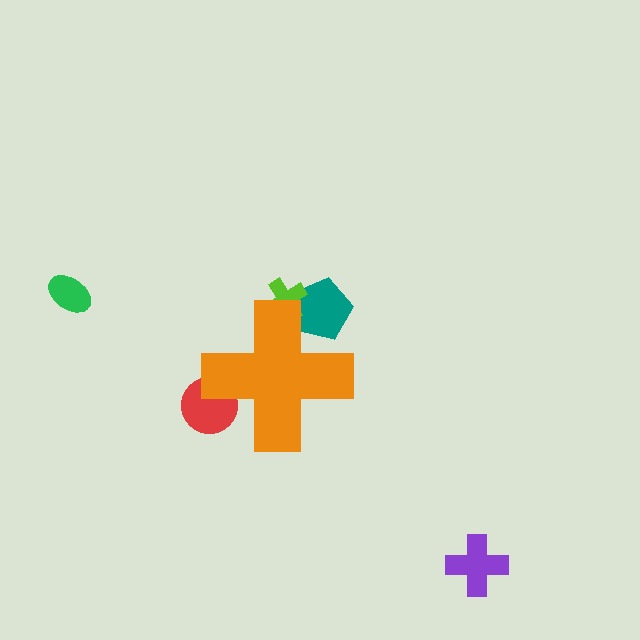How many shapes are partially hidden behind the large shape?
4 shapes are partially hidden.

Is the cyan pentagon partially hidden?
Yes, the cyan pentagon is partially hidden behind the orange cross.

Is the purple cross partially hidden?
No, the purple cross is fully visible.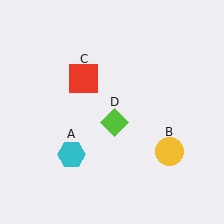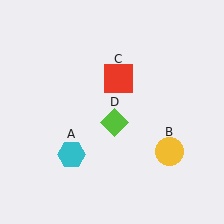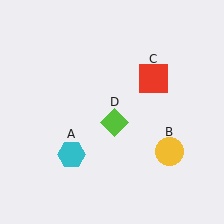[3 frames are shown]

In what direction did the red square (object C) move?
The red square (object C) moved right.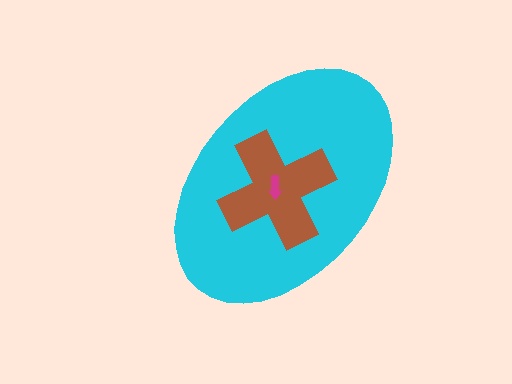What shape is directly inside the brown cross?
The magenta arrow.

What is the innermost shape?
The magenta arrow.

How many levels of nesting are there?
3.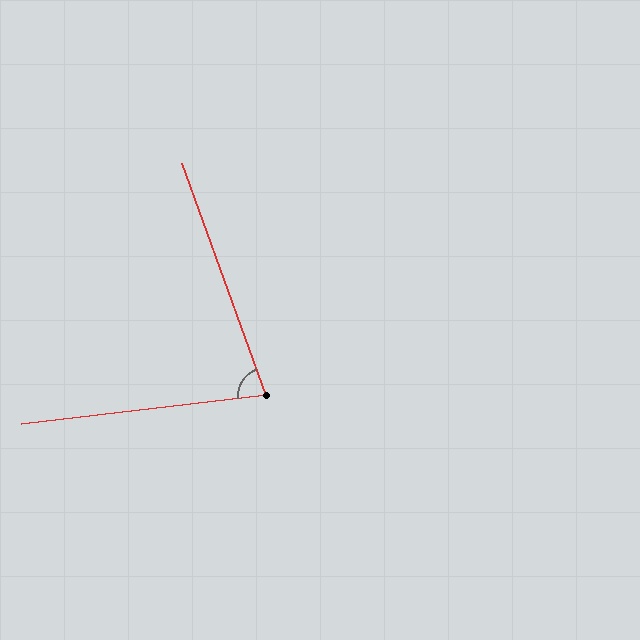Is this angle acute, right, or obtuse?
It is acute.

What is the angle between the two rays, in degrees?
Approximately 77 degrees.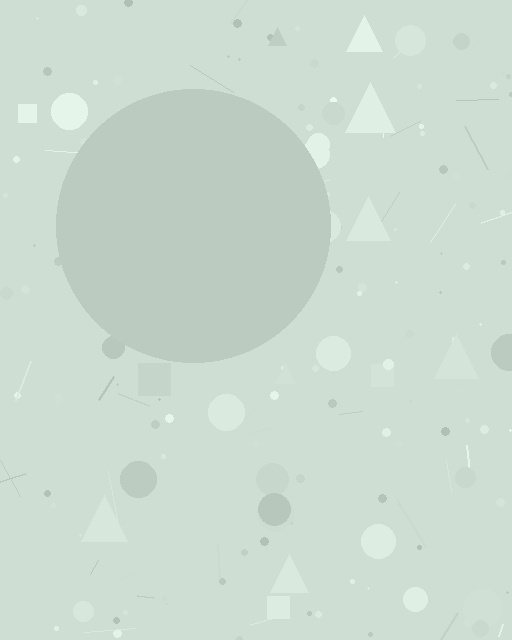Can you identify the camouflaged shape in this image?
The camouflaged shape is a circle.